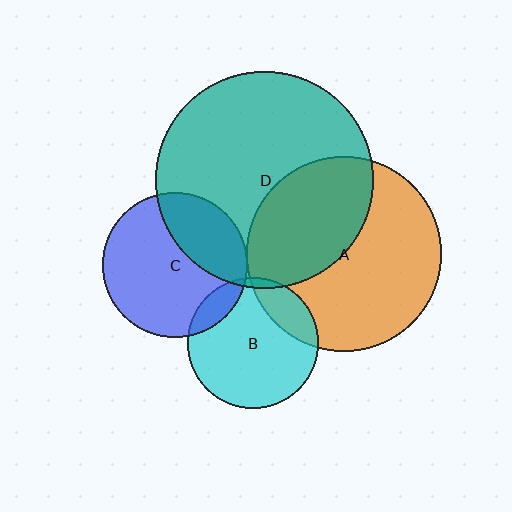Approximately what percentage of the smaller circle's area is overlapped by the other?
Approximately 40%.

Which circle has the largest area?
Circle D (teal).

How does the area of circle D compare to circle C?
Approximately 2.2 times.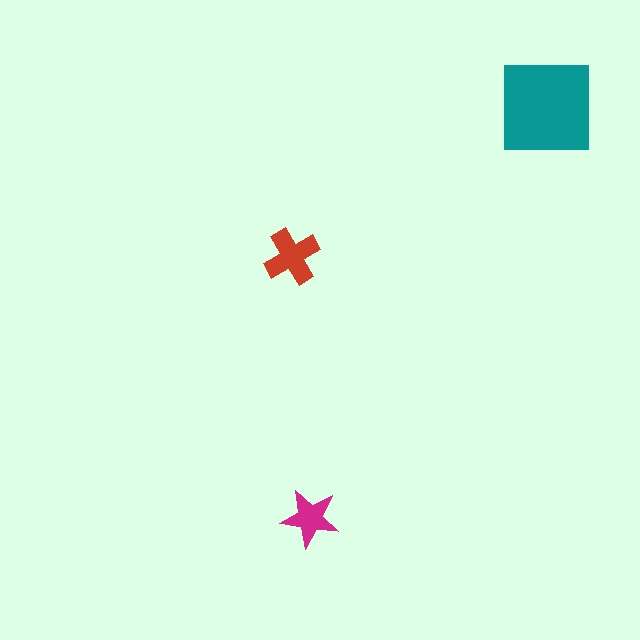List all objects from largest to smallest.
The teal square, the red cross, the magenta star.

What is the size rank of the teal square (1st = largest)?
1st.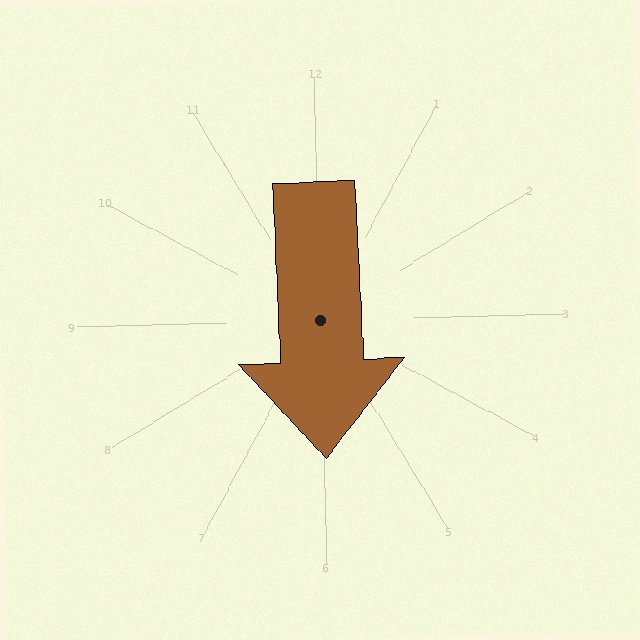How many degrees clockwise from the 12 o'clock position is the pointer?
Approximately 179 degrees.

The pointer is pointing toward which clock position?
Roughly 6 o'clock.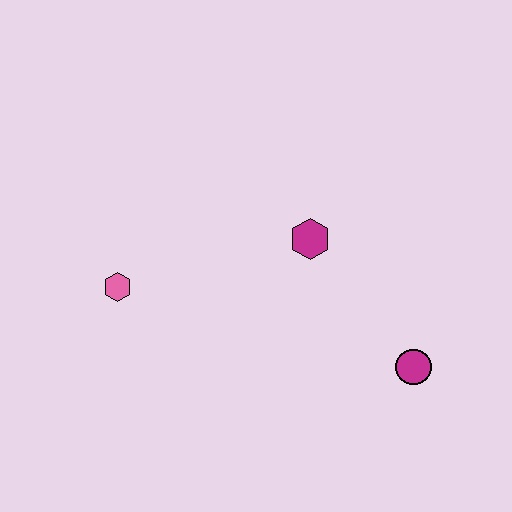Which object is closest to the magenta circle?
The magenta hexagon is closest to the magenta circle.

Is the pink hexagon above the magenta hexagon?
No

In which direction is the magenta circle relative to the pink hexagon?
The magenta circle is to the right of the pink hexagon.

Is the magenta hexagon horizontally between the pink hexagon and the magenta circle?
Yes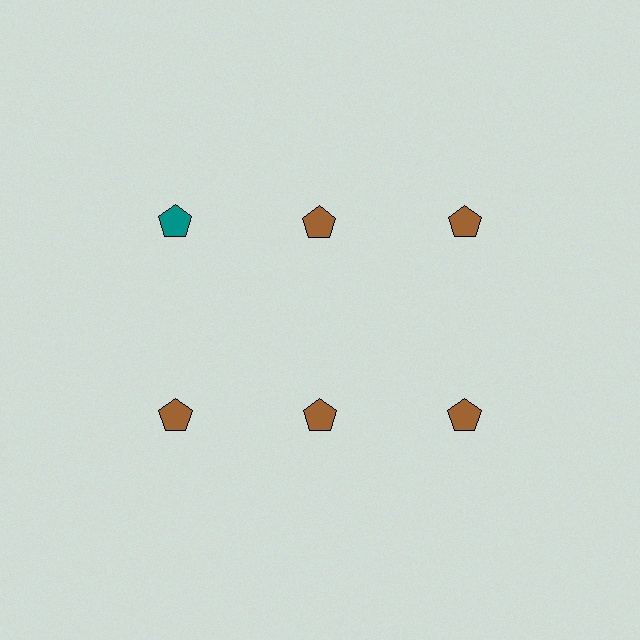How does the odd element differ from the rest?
It has a different color: teal instead of brown.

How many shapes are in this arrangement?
There are 6 shapes arranged in a grid pattern.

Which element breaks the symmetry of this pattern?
The teal pentagon in the top row, leftmost column breaks the symmetry. All other shapes are brown pentagons.